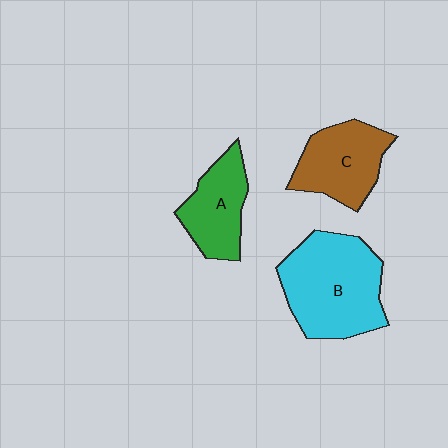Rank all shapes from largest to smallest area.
From largest to smallest: B (cyan), C (brown), A (green).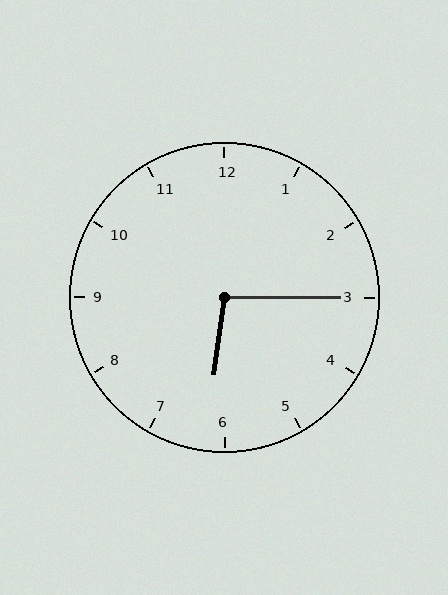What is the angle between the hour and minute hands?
Approximately 98 degrees.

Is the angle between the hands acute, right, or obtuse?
It is obtuse.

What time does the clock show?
6:15.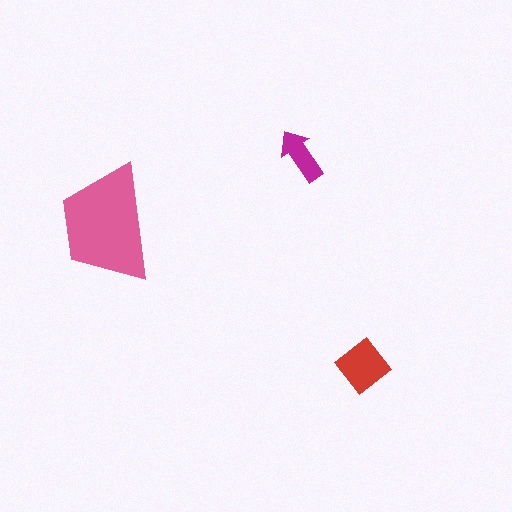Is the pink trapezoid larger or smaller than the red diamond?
Larger.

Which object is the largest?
The pink trapezoid.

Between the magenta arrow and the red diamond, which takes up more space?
The red diamond.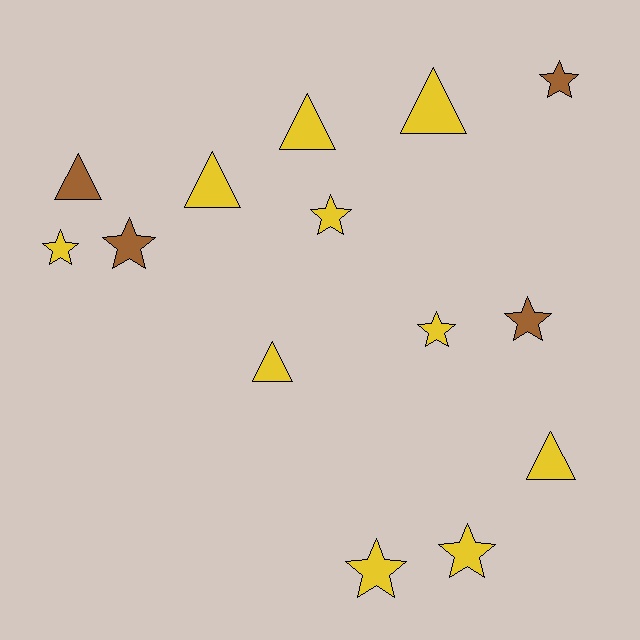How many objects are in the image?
There are 14 objects.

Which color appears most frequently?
Yellow, with 10 objects.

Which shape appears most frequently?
Star, with 8 objects.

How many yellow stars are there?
There are 5 yellow stars.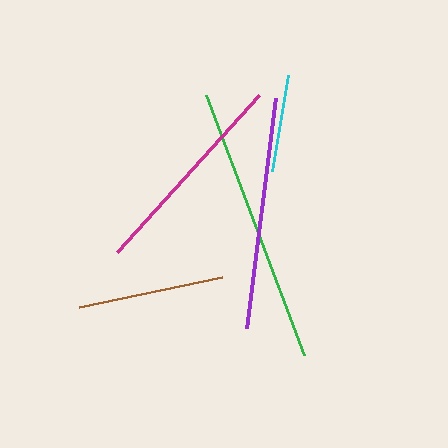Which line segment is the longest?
The green line is the longest at approximately 278 pixels.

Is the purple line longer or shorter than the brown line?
The purple line is longer than the brown line.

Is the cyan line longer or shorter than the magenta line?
The magenta line is longer than the cyan line.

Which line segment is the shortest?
The cyan line is the shortest at approximately 97 pixels.